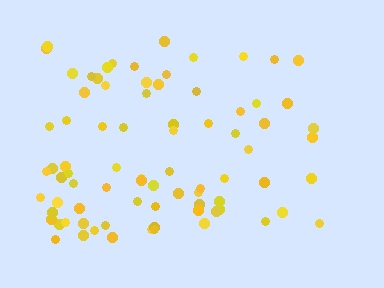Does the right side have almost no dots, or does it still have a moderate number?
Still a moderate number, just noticeably fewer than the left.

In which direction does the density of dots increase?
From right to left, with the left side densest.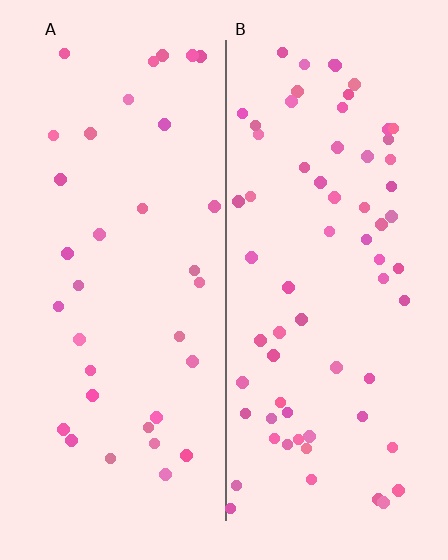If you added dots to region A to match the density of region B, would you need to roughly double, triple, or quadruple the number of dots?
Approximately double.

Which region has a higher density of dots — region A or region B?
B (the right).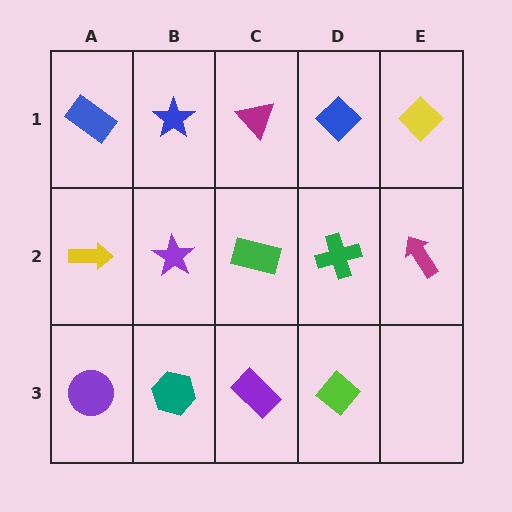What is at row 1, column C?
A magenta triangle.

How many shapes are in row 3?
4 shapes.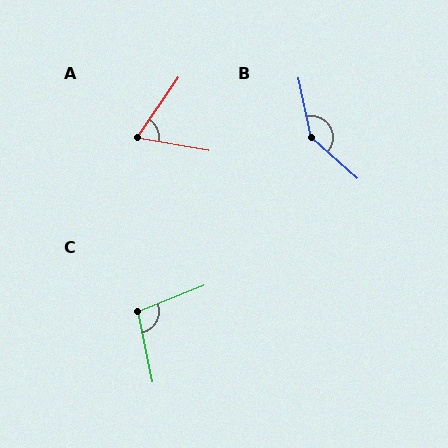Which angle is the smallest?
A, at approximately 66 degrees.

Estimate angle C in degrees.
Approximately 101 degrees.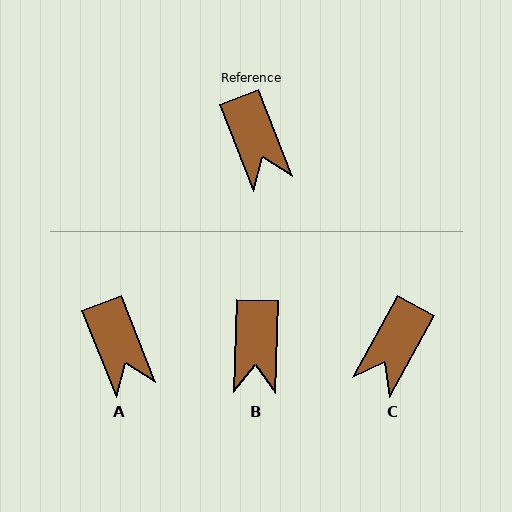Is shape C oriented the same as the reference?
No, it is off by about 51 degrees.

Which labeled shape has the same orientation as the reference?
A.